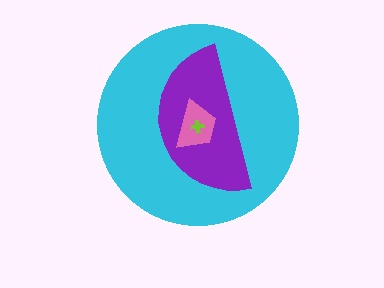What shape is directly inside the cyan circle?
The purple semicircle.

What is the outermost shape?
The cyan circle.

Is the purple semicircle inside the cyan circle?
Yes.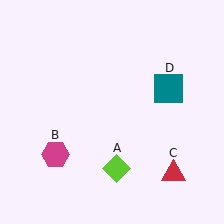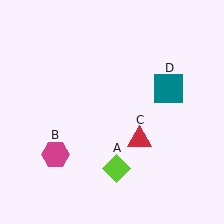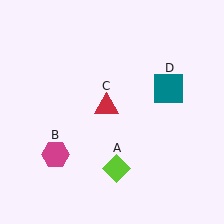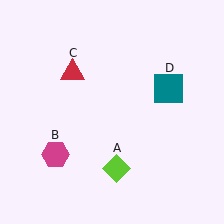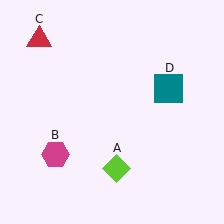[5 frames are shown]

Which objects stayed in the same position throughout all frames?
Lime diamond (object A) and magenta hexagon (object B) and teal square (object D) remained stationary.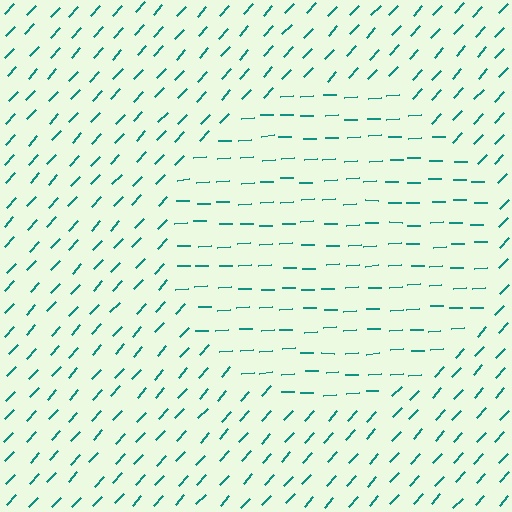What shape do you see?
I see a circle.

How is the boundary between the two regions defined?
The boundary is defined purely by a change in line orientation (approximately 45 degrees difference). All lines are the same color and thickness.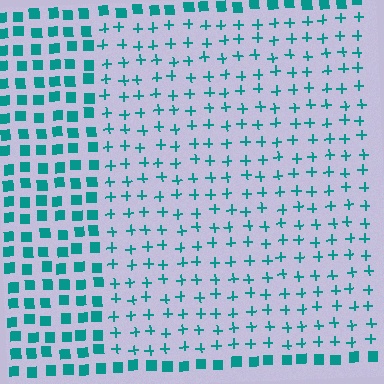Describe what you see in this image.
The image is filled with small teal elements arranged in a uniform grid. A rectangle-shaped region contains plus signs, while the surrounding area contains squares. The boundary is defined purely by the change in element shape.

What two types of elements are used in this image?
The image uses plus signs inside the rectangle region and squares outside it.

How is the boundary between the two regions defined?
The boundary is defined by a change in element shape: plus signs inside vs. squares outside. All elements share the same color and spacing.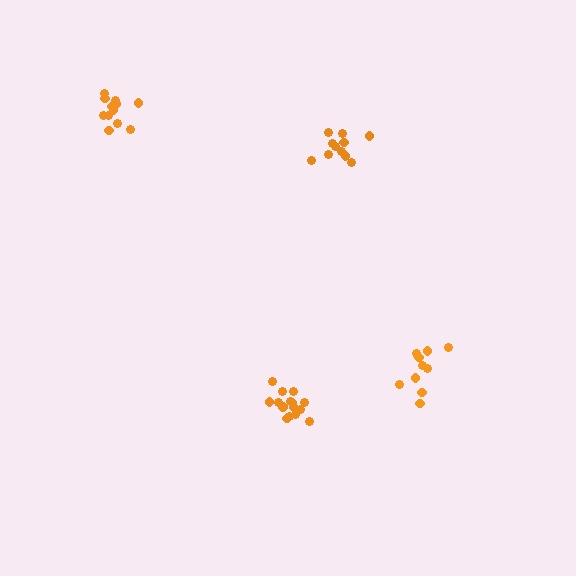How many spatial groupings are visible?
There are 4 spatial groupings.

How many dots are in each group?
Group 1: 10 dots, Group 2: 11 dots, Group 3: 15 dots, Group 4: 12 dots (48 total).